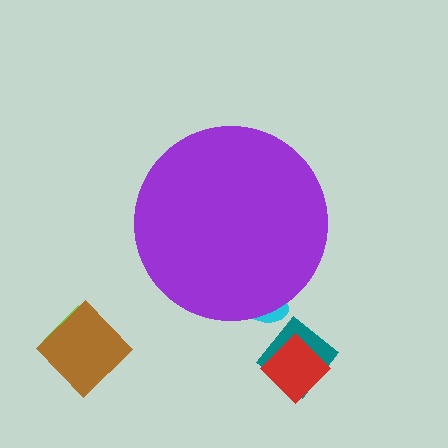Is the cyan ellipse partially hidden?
Yes, the cyan ellipse is partially hidden behind the purple circle.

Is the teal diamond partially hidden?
No, the teal diamond is fully visible.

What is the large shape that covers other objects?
A purple circle.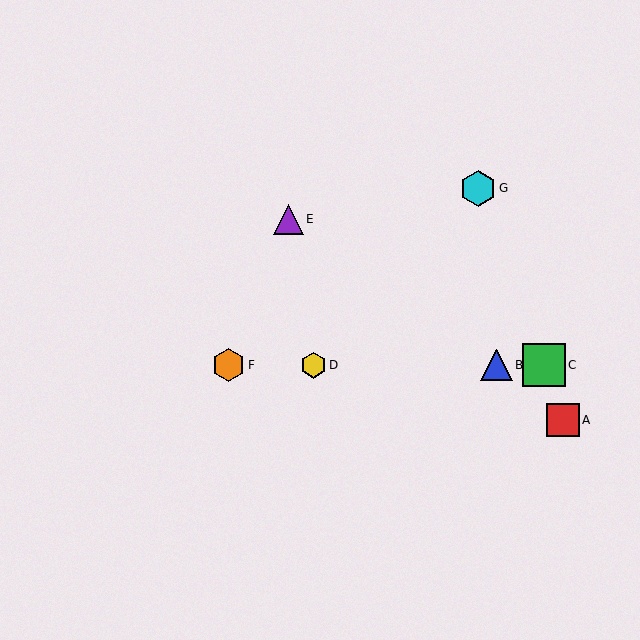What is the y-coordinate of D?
Object D is at y≈365.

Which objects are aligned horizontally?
Objects B, C, D, F are aligned horizontally.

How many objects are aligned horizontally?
4 objects (B, C, D, F) are aligned horizontally.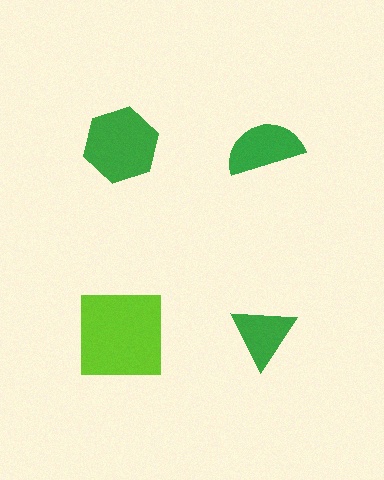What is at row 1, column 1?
A green hexagon.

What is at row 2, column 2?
A green triangle.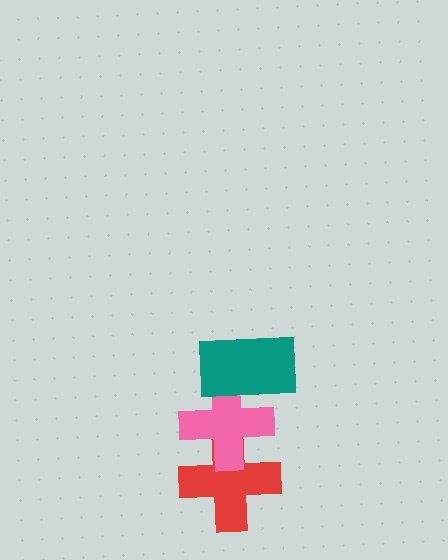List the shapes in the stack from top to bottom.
From top to bottom: the teal rectangle, the pink cross, the red cross.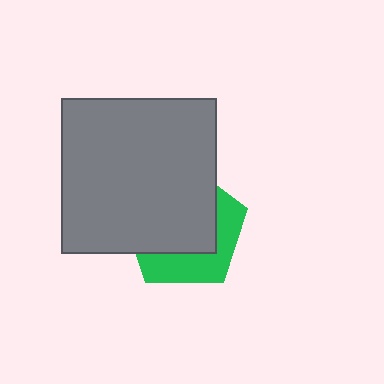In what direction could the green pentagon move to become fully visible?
The green pentagon could move toward the lower-right. That would shift it out from behind the gray square entirely.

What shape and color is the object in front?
The object in front is a gray square.